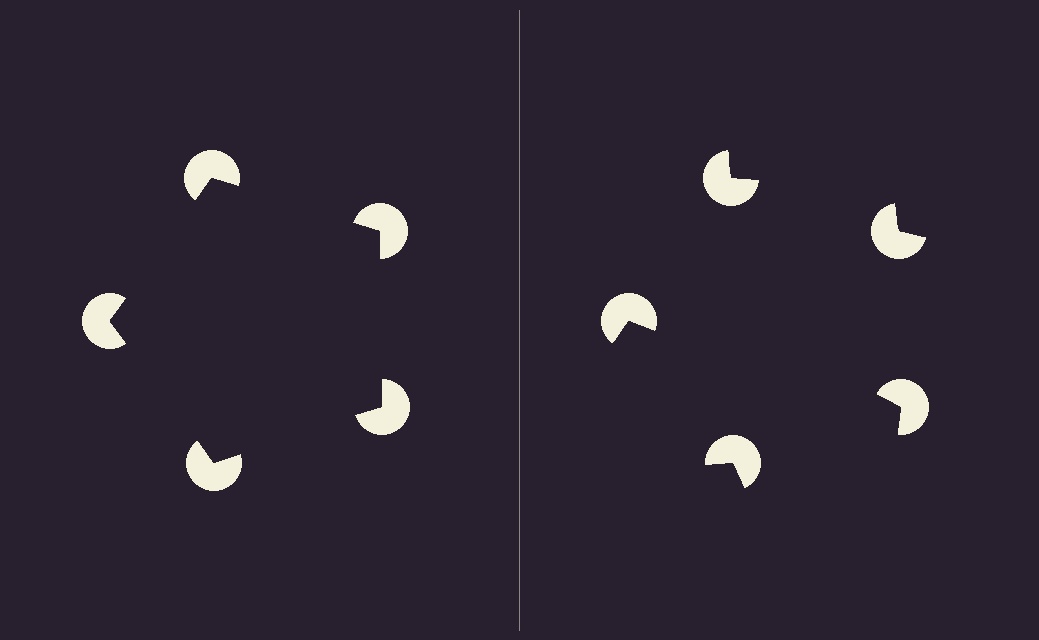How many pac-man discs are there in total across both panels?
10 — 5 on each side.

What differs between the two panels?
The pac-man discs are positioned identically on both sides; only the wedge orientations differ. On the left they align to a pentagon; on the right they are misaligned.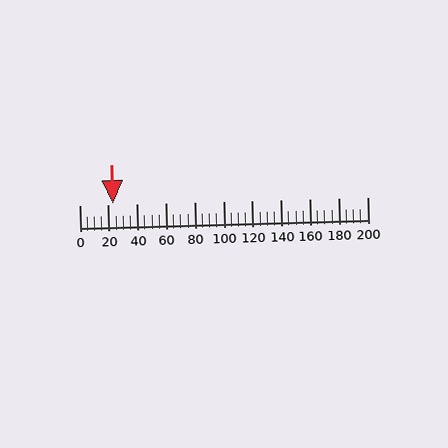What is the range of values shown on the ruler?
The ruler shows values from 0 to 200.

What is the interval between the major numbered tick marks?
The major tick marks are spaced 20 units apart.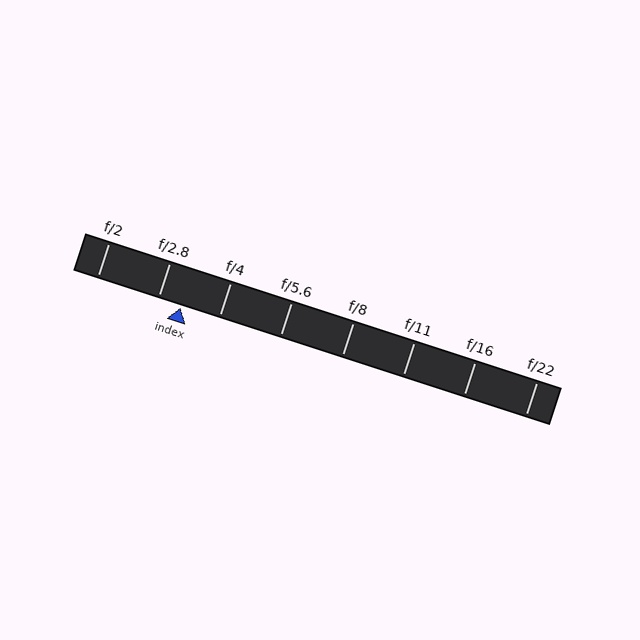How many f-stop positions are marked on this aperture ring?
There are 8 f-stop positions marked.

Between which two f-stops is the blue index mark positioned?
The index mark is between f/2.8 and f/4.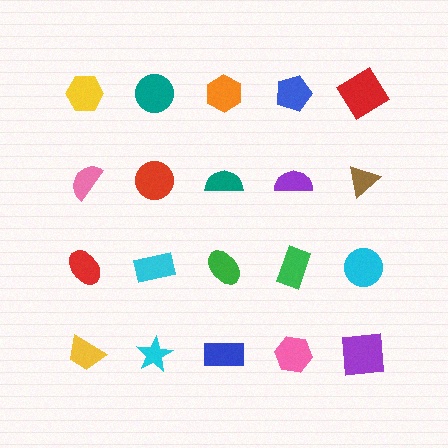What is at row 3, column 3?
A green ellipse.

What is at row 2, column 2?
A red circle.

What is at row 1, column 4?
A blue pentagon.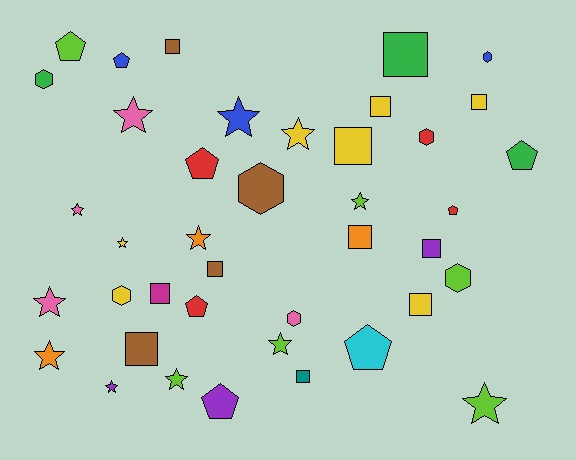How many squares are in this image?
There are 12 squares.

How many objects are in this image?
There are 40 objects.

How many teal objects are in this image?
There is 1 teal object.